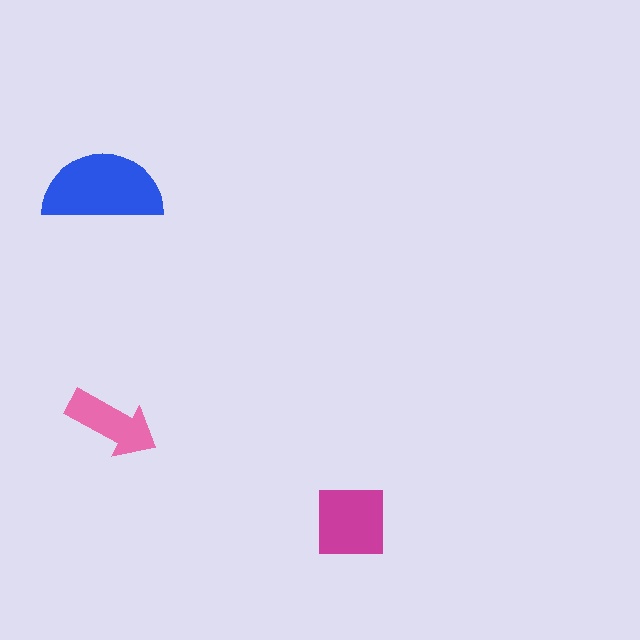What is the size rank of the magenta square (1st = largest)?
2nd.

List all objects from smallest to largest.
The pink arrow, the magenta square, the blue semicircle.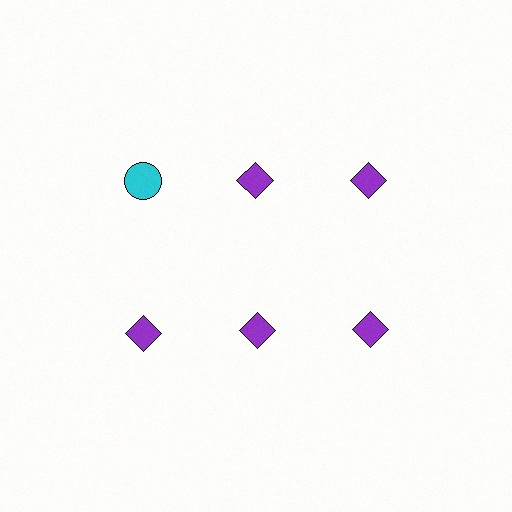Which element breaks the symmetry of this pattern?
The cyan circle in the top row, leftmost column breaks the symmetry. All other shapes are purple diamonds.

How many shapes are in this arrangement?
There are 6 shapes arranged in a grid pattern.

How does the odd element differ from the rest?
It differs in both color (cyan instead of purple) and shape (circle instead of diamond).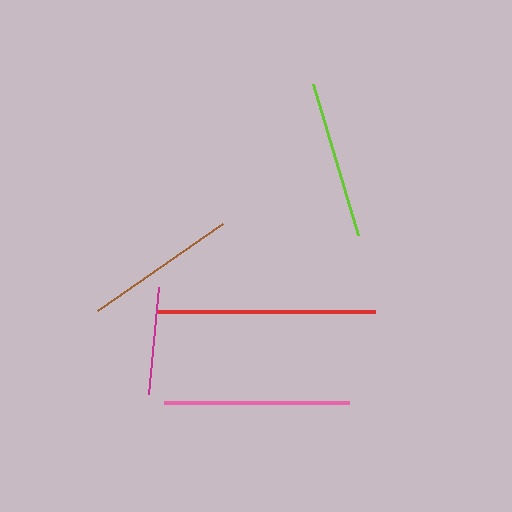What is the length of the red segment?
The red segment is approximately 217 pixels long.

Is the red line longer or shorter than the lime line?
The red line is longer than the lime line.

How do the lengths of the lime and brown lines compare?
The lime and brown lines are approximately the same length.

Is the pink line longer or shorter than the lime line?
The pink line is longer than the lime line.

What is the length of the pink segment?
The pink segment is approximately 185 pixels long.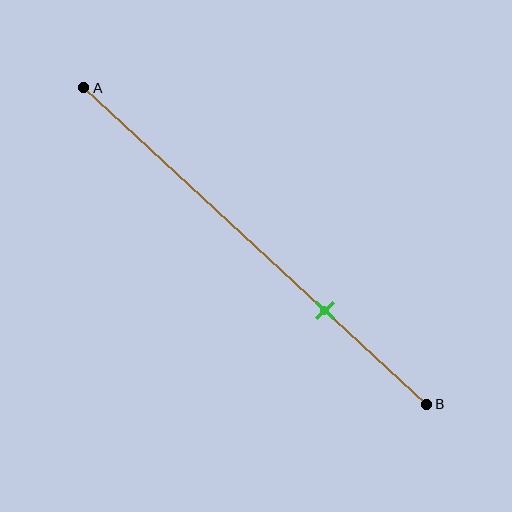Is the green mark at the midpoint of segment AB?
No, the mark is at about 70% from A, not at the 50% midpoint.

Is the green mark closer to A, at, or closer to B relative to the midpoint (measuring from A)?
The green mark is closer to point B than the midpoint of segment AB.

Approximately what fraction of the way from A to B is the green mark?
The green mark is approximately 70% of the way from A to B.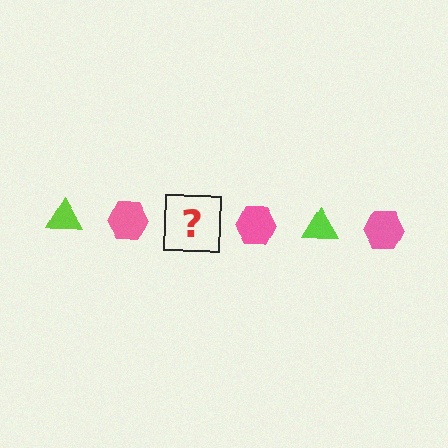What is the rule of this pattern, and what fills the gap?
The rule is that the pattern alternates between lime triangle and pink hexagon. The gap should be filled with a lime triangle.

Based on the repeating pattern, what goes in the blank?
The blank should be a lime triangle.